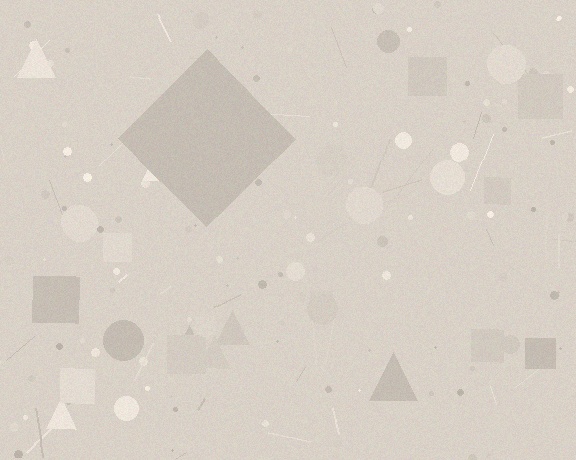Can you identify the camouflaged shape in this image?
The camouflaged shape is a diamond.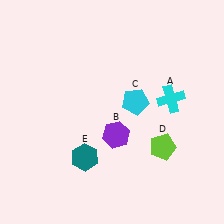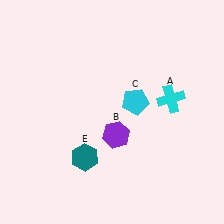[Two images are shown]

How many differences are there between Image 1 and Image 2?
There is 1 difference between the two images.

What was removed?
The lime pentagon (D) was removed in Image 2.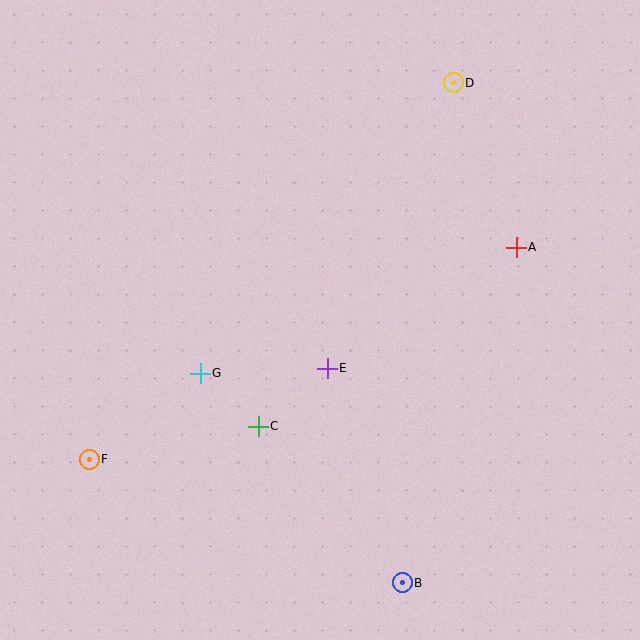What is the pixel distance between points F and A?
The distance between F and A is 477 pixels.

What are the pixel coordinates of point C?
Point C is at (258, 426).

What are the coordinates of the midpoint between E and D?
The midpoint between E and D is at (390, 225).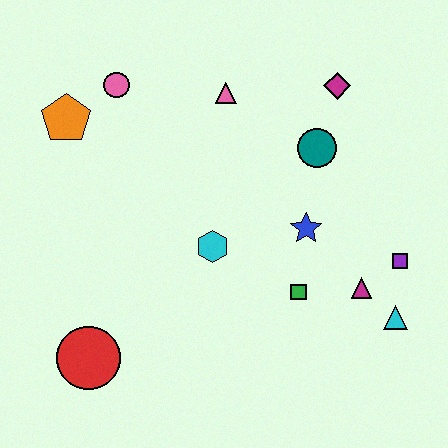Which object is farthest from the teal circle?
The red circle is farthest from the teal circle.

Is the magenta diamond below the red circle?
No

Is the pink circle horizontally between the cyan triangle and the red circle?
Yes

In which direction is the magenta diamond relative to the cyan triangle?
The magenta diamond is above the cyan triangle.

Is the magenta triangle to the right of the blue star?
Yes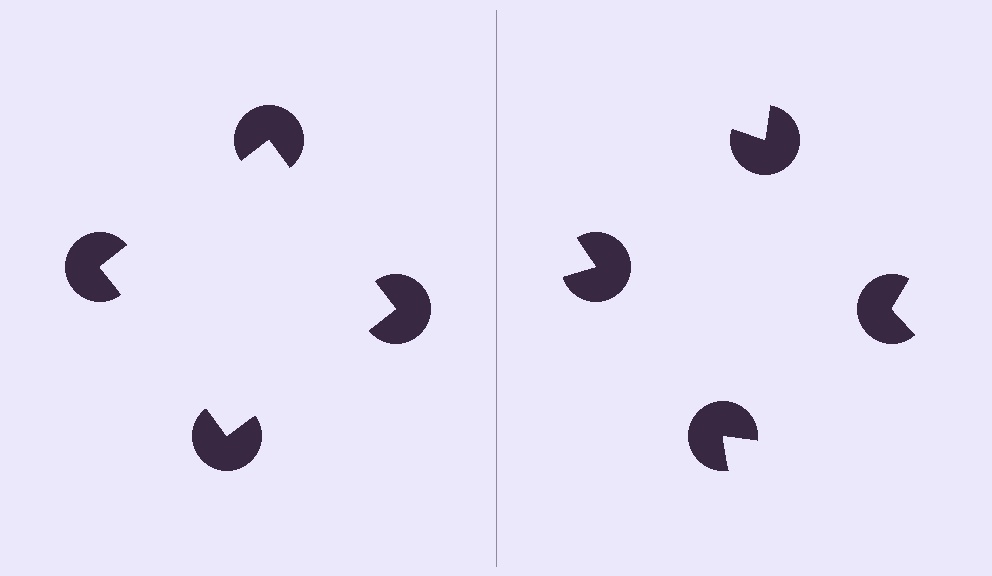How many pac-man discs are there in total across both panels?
8 — 4 on each side.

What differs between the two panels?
The pac-man discs are positioned identically on both sides; only the wedge orientations differ. On the left they align to a square; on the right they are misaligned.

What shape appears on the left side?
An illusory square.